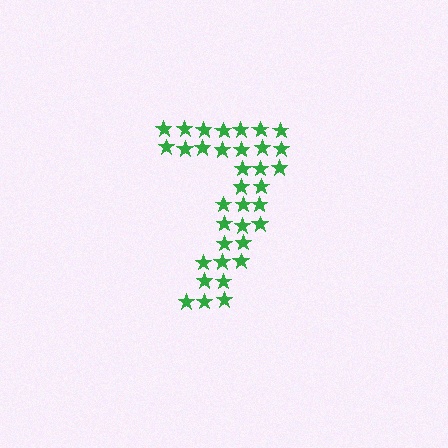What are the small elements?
The small elements are stars.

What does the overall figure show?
The overall figure shows the digit 7.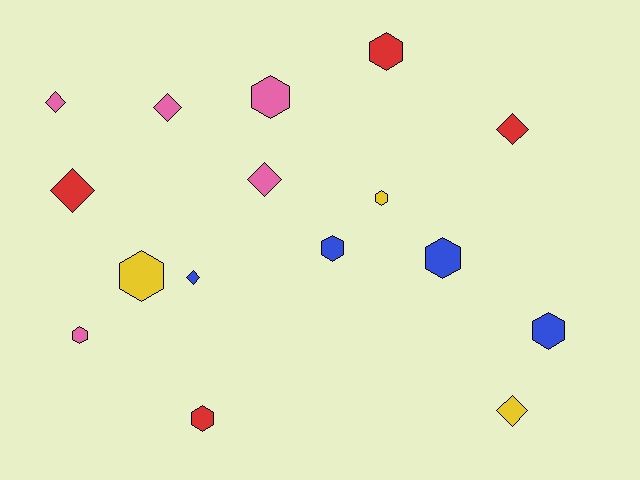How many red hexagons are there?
There are 2 red hexagons.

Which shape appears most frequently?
Hexagon, with 9 objects.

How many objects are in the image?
There are 16 objects.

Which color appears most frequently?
Pink, with 5 objects.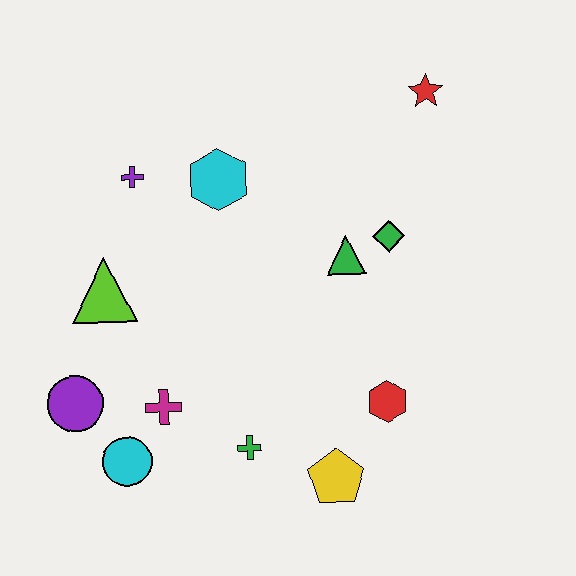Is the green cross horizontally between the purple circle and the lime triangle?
No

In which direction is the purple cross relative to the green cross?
The purple cross is above the green cross.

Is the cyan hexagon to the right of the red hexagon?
No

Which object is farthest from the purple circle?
The red star is farthest from the purple circle.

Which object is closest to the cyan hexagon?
The purple cross is closest to the cyan hexagon.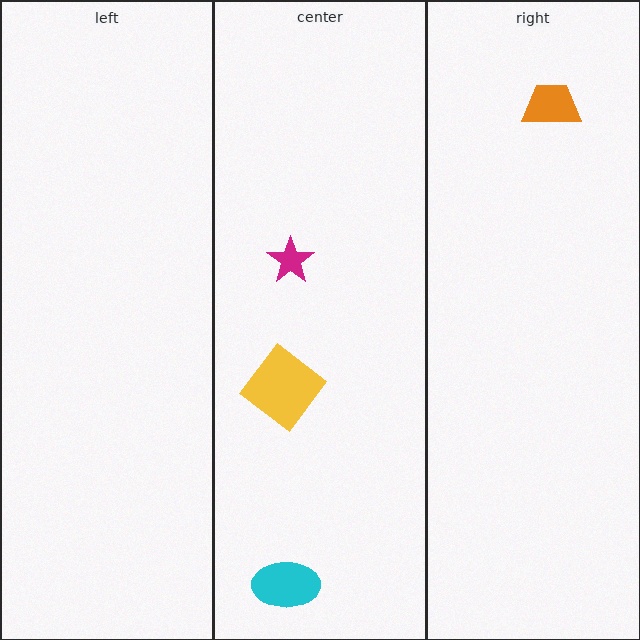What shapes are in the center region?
The yellow diamond, the magenta star, the cyan ellipse.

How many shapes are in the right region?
1.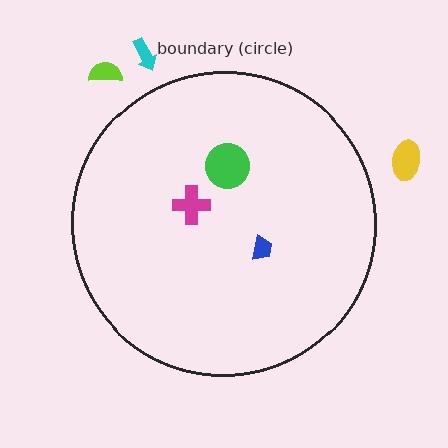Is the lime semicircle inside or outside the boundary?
Outside.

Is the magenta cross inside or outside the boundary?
Inside.